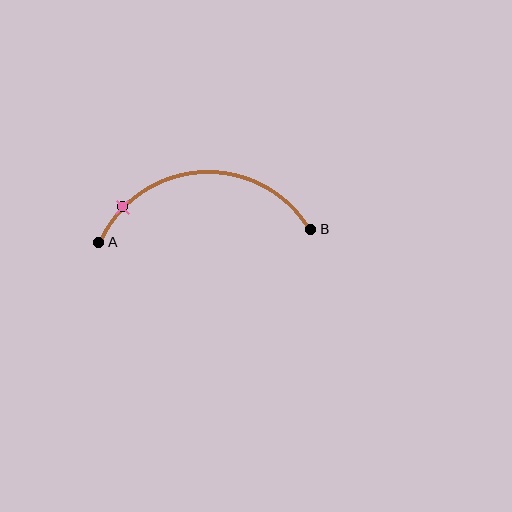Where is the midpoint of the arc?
The arc midpoint is the point on the curve farthest from the straight line joining A and B. It sits above that line.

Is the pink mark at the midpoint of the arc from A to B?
No. The pink mark lies on the arc but is closer to endpoint A. The arc midpoint would be at the point on the curve equidistant along the arc from both A and B.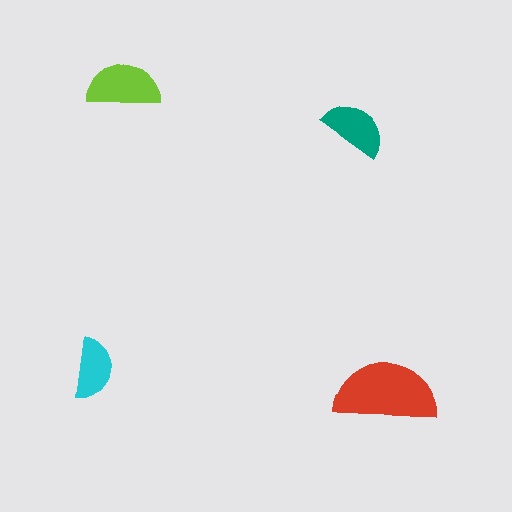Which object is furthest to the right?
The red semicircle is rightmost.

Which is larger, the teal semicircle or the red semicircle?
The red one.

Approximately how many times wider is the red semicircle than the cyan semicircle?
About 1.5 times wider.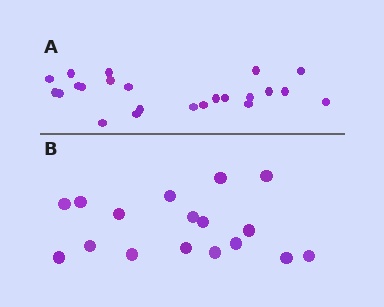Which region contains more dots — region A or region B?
Region A (the top region) has more dots.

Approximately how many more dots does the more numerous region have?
Region A has about 6 more dots than region B.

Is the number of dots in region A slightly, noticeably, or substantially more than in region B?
Region A has noticeably more, but not dramatically so. The ratio is roughly 1.4 to 1.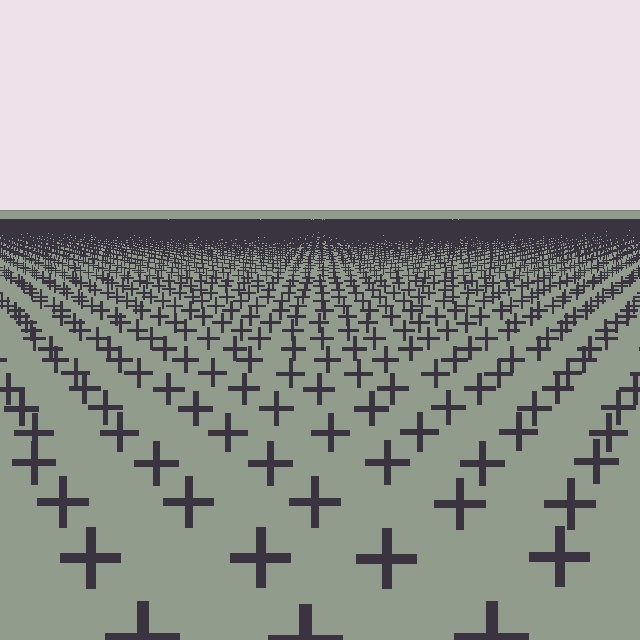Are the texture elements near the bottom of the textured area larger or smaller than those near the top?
Larger. Near the bottom, elements are closer to the viewer and appear at a bigger on-screen size.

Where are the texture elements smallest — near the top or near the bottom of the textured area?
Near the top.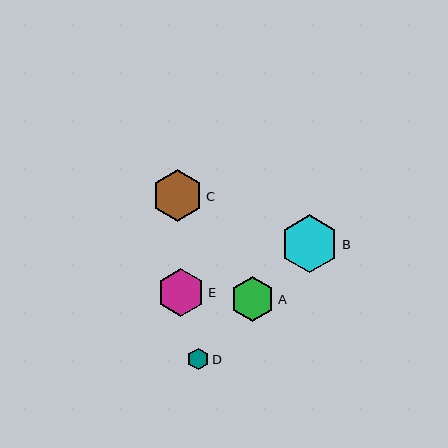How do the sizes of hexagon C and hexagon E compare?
Hexagon C and hexagon E are approximately the same size.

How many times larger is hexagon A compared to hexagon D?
Hexagon A is approximately 2.1 times the size of hexagon D.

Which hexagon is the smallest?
Hexagon D is the smallest with a size of approximately 21 pixels.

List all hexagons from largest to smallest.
From largest to smallest: B, C, E, A, D.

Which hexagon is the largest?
Hexagon B is the largest with a size of approximately 58 pixels.